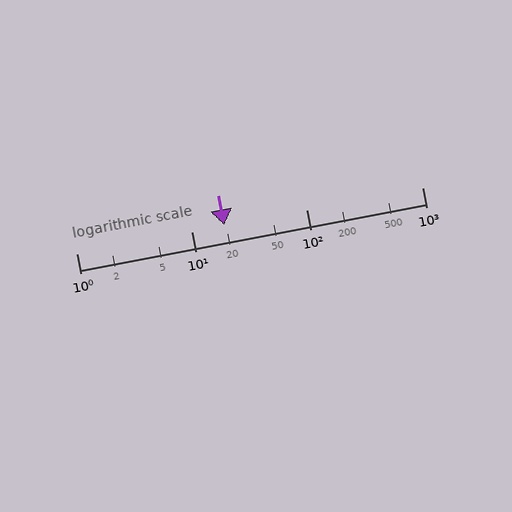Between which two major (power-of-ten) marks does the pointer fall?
The pointer is between 10 and 100.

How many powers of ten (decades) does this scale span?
The scale spans 3 decades, from 1 to 1000.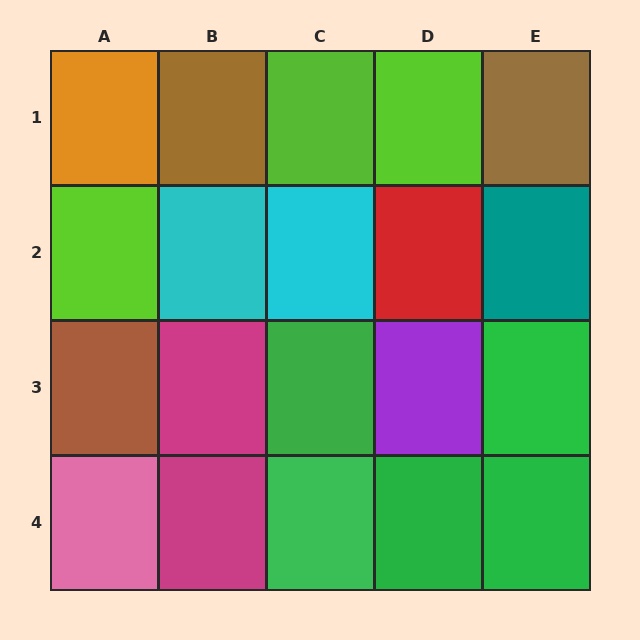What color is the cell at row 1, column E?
Brown.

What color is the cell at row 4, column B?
Magenta.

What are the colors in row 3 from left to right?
Brown, magenta, green, purple, green.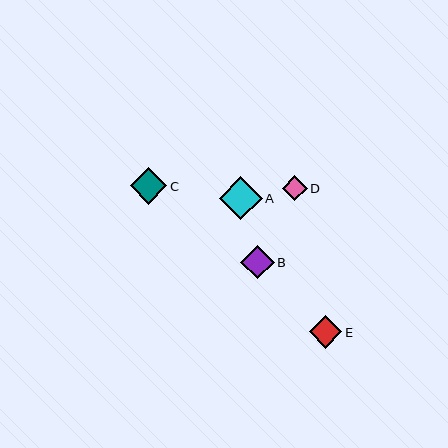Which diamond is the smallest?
Diamond D is the smallest with a size of approximately 25 pixels.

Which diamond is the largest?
Diamond A is the largest with a size of approximately 43 pixels.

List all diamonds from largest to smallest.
From largest to smallest: A, C, B, E, D.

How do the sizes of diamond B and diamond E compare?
Diamond B and diamond E are approximately the same size.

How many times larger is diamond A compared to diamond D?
Diamond A is approximately 1.7 times the size of diamond D.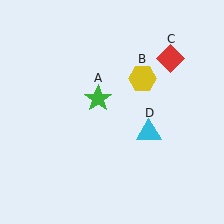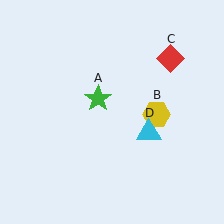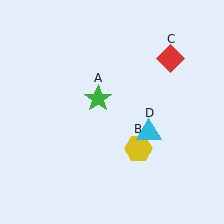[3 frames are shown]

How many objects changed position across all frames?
1 object changed position: yellow hexagon (object B).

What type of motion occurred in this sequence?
The yellow hexagon (object B) rotated clockwise around the center of the scene.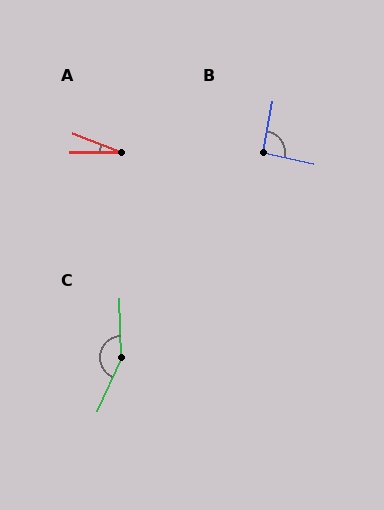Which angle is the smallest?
A, at approximately 21 degrees.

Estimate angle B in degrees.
Approximately 92 degrees.